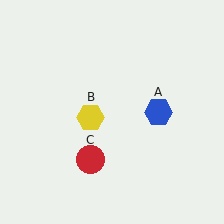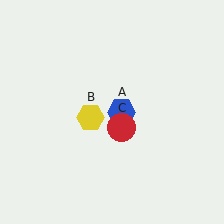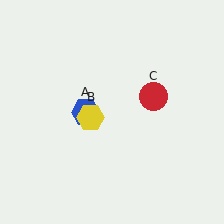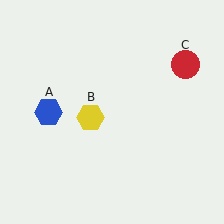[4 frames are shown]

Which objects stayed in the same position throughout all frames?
Yellow hexagon (object B) remained stationary.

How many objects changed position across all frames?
2 objects changed position: blue hexagon (object A), red circle (object C).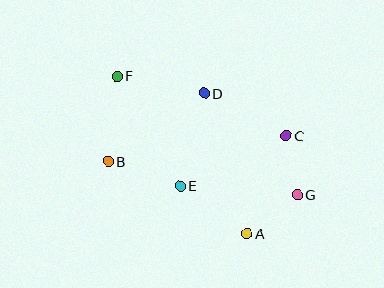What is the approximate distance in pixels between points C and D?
The distance between C and D is approximately 92 pixels.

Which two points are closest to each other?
Points C and G are closest to each other.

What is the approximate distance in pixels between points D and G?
The distance between D and G is approximately 138 pixels.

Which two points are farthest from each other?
Points F and G are farthest from each other.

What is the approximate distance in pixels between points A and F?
The distance between A and F is approximately 204 pixels.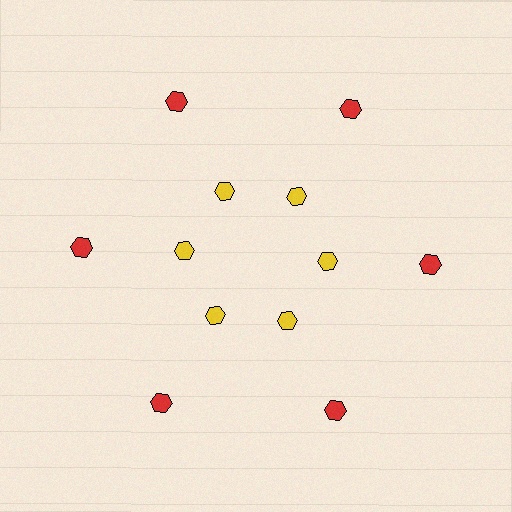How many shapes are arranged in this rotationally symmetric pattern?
There are 12 shapes, arranged in 6 groups of 2.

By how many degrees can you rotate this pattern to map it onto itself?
The pattern maps onto itself every 60 degrees of rotation.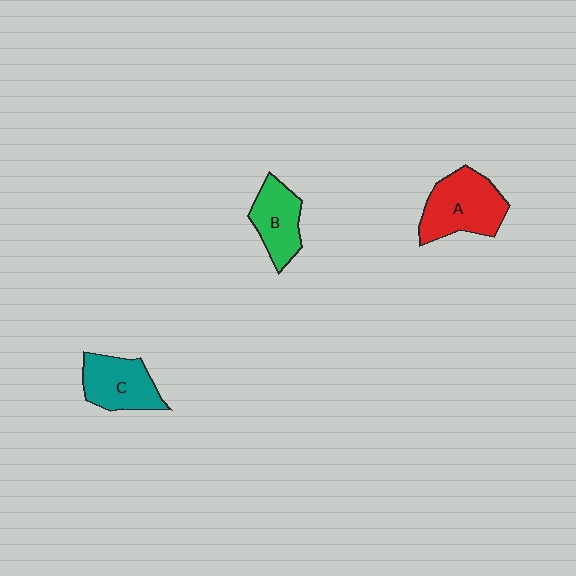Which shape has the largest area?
Shape A (red).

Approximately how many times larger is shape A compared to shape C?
Approximately 1.3 times.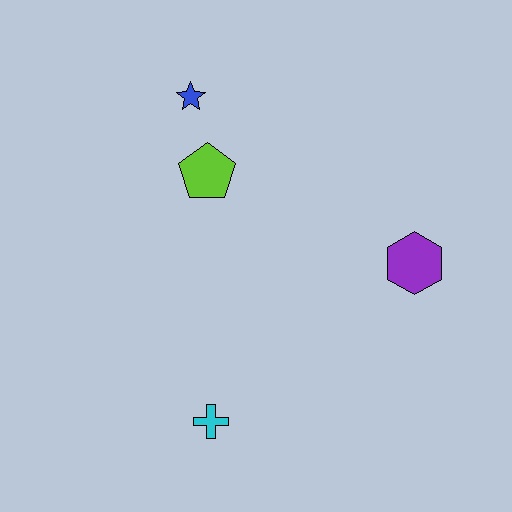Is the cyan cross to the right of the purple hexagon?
No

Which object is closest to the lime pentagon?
The blue star is closest to the lime pentagon.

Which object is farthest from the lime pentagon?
The cyan cross is farthest from the lime pentagon.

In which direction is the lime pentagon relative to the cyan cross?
The lime pentagon is above the cyan cross.